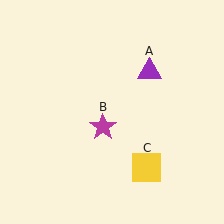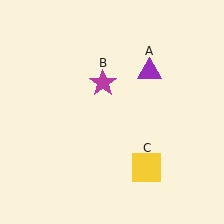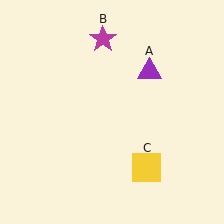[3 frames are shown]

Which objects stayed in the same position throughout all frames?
Purple triangle (object A) and yellow square (object C) remained stationary.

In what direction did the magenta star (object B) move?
The magenta star (object B) moved up.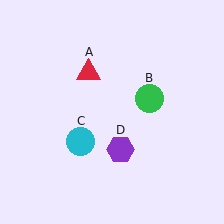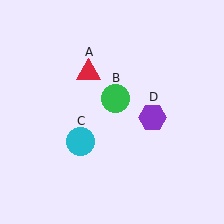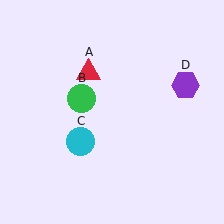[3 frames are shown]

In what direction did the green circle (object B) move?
The green circle (object B) moved left.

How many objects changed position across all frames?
2 objects changed position: green circle (object B), purple hexagon (object D).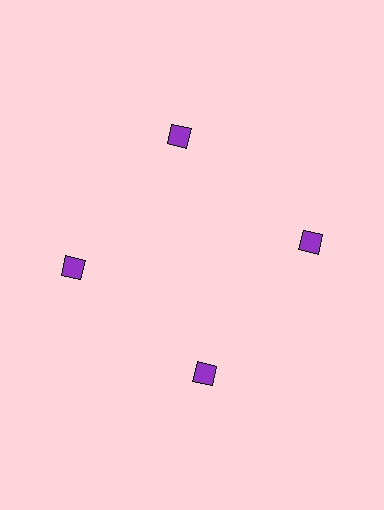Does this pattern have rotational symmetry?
Yes, this pattern has 4-fold rotational symmetry. It looks the same after rotating 90 degrees around the center.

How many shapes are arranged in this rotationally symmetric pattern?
There are 4 shapes, arranged in 4 groups of 1.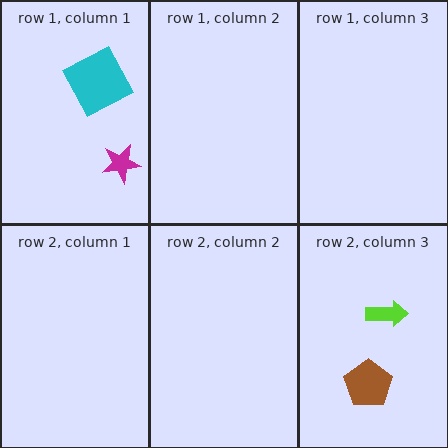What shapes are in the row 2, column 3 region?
The brown pentagon, the lime arrow.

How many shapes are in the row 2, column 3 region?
2.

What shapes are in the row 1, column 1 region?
The magenta star, the cyan square.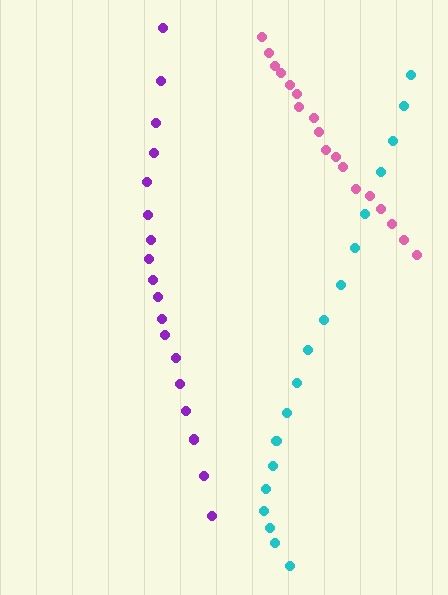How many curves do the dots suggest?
There are 3 distinct paths.